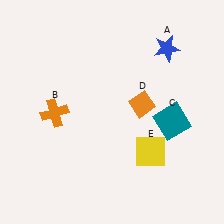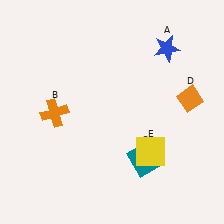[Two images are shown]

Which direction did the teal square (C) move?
The teal square (C) moved down.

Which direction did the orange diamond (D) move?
The orange diamond (D) moved right.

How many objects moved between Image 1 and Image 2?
2 objects moved between the two images.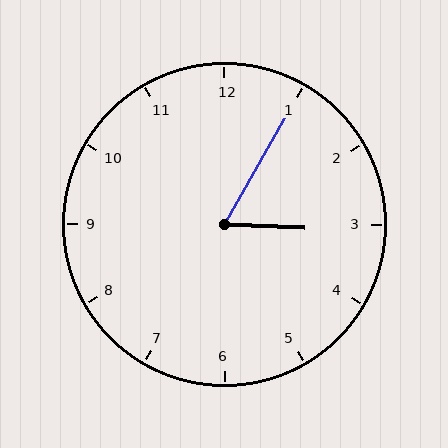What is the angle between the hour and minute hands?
Approximately 62 degrees.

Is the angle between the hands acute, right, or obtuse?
It is acute.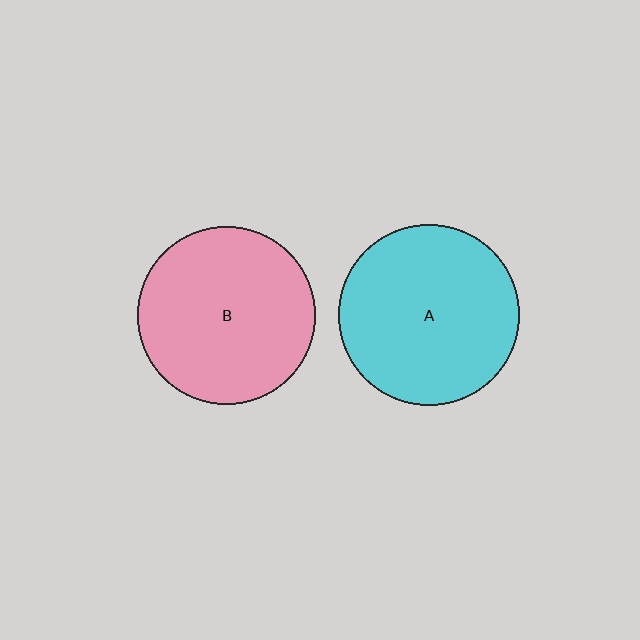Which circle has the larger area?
Circle A (cyan).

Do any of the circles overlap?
No, none of the circles overlap.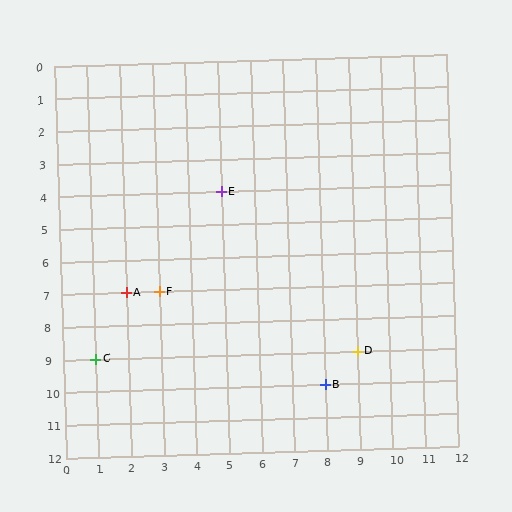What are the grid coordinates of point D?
Point D is at grid coordinates (9, 9).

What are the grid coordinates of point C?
Point C is at grid coordinates (1, 9).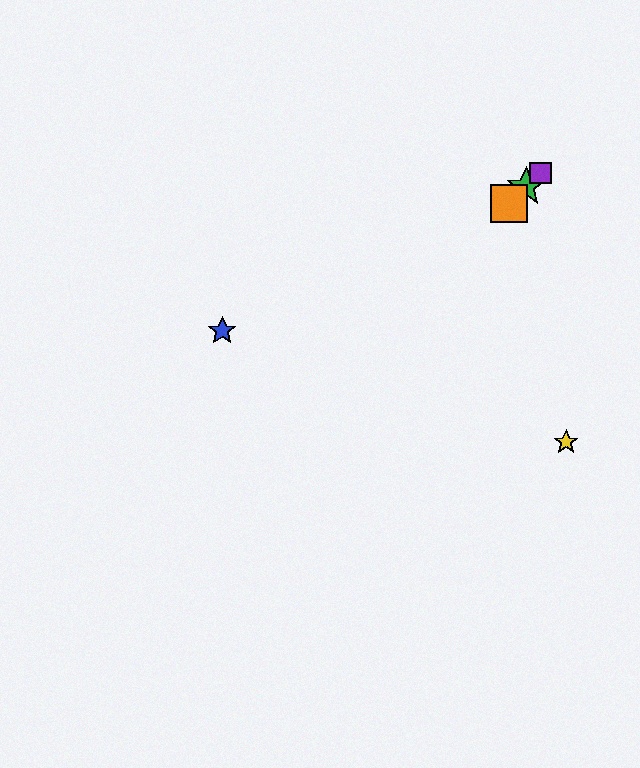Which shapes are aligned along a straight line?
The red square, the green star, the purple square, the orange square are aligned along a straight line.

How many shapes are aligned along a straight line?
4 shapes (the red square, the green star, the purple square, the orange square) are aligned along a straight line.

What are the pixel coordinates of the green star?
The green star is at (526, 187).